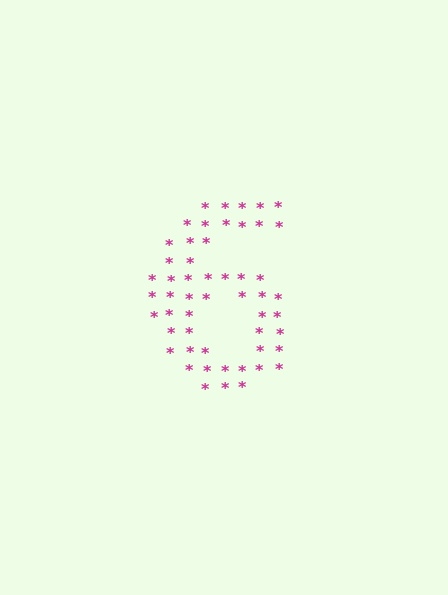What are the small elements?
The small elements are asterisks.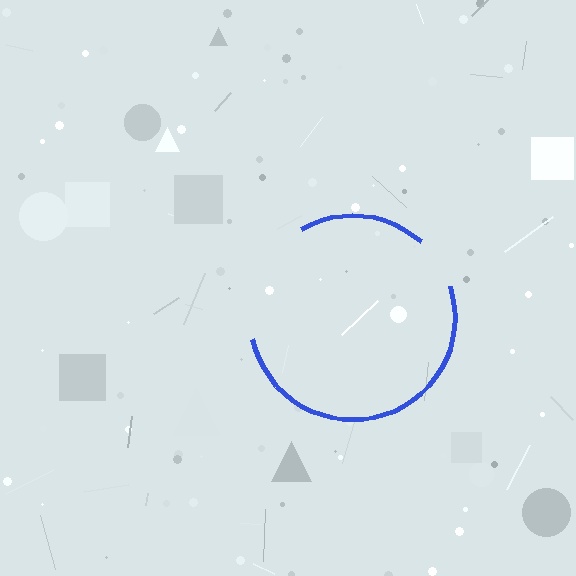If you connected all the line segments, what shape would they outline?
They would outline a circle.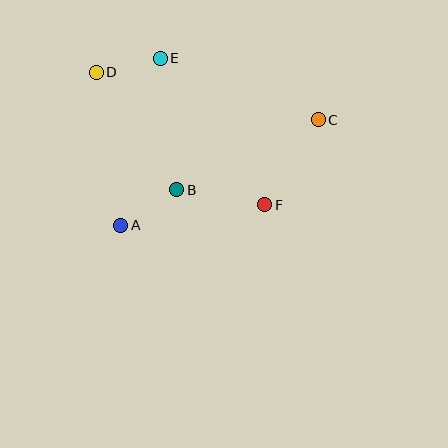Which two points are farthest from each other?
Points C and D are farthest from each other.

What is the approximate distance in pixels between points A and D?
The distance between A and D is approximately 155 pixels.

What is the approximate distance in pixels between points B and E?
The distance between B and E is approximately 132 pixels.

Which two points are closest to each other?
Points D and E are closest to each other.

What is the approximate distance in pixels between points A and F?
The distance between A and F is approximately 145 pixels.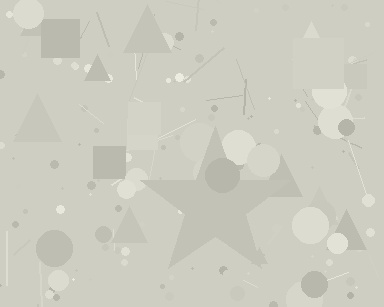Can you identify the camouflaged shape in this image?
The camouflaged shape is a star.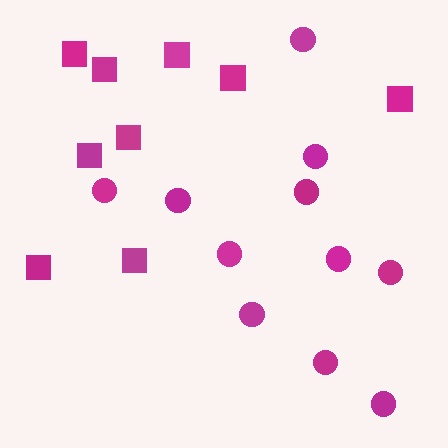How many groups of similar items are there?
There are 2 groups: one group of circles (11) and one group of squares (9).